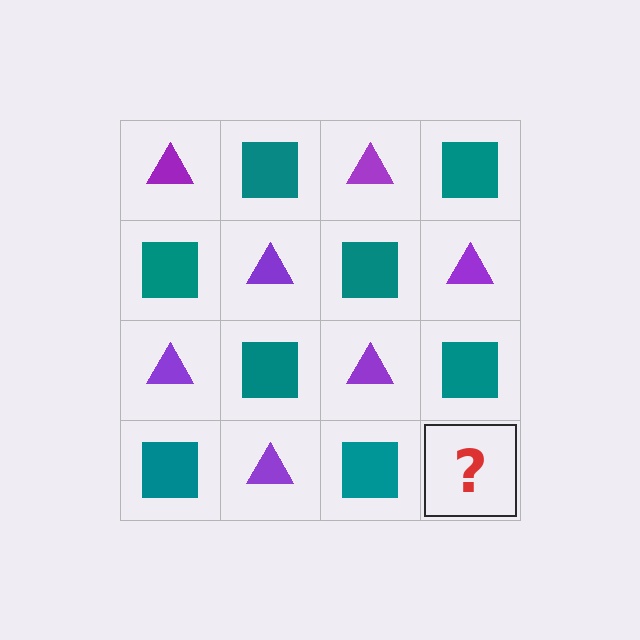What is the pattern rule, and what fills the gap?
The rule is that it alternates purple triangle and teal square in a checkerboard pattern. The gap should be filled with a purple triangle.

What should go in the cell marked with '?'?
The missing cell should contain a purple triangle.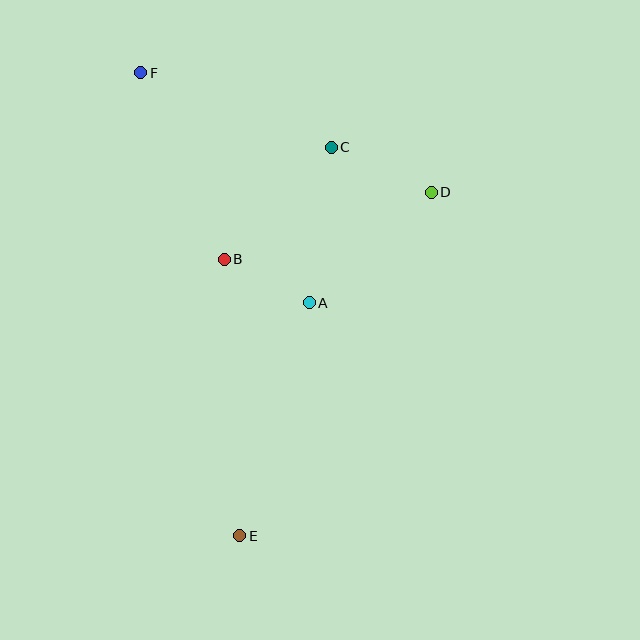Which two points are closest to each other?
Points A and B are closest to each other.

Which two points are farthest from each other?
Points E and F are farthest from each other.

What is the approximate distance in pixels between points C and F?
The distance between C and F is approximately 205 pixels.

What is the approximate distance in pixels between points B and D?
The distance between B and D is approximately 218 pixels.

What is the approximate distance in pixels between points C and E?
The distance between C and E is approximately 399 pixels.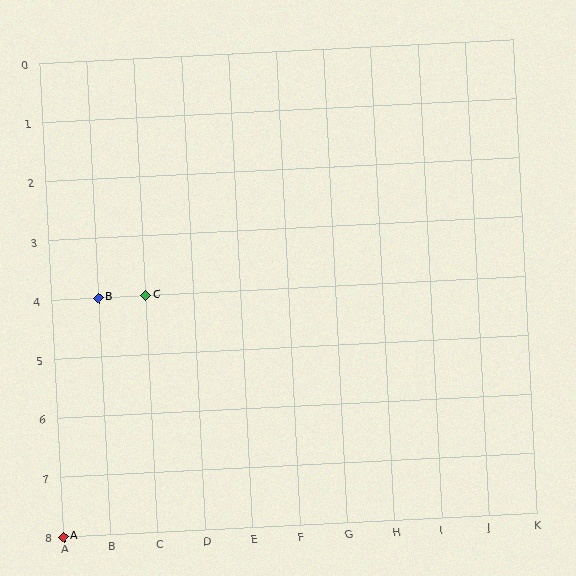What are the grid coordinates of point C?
Point C is at grid coordinates (C, 4).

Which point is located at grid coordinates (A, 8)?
Point A is at (A, 8).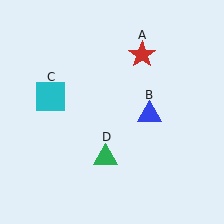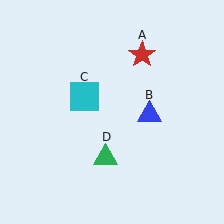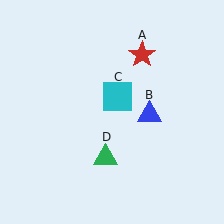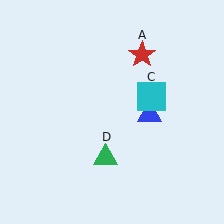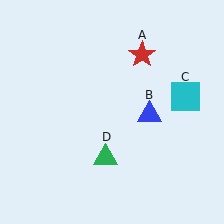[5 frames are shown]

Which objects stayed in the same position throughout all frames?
Red star (object A) and blue triangle (object B) and green triangle (object D) remained stationary.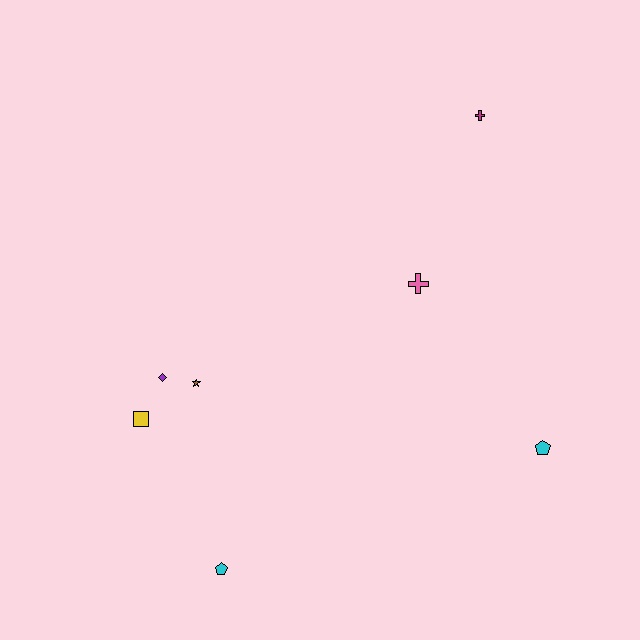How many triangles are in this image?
There are no triangles.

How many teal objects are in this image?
There are no teal objects.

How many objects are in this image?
There are 7 objects.